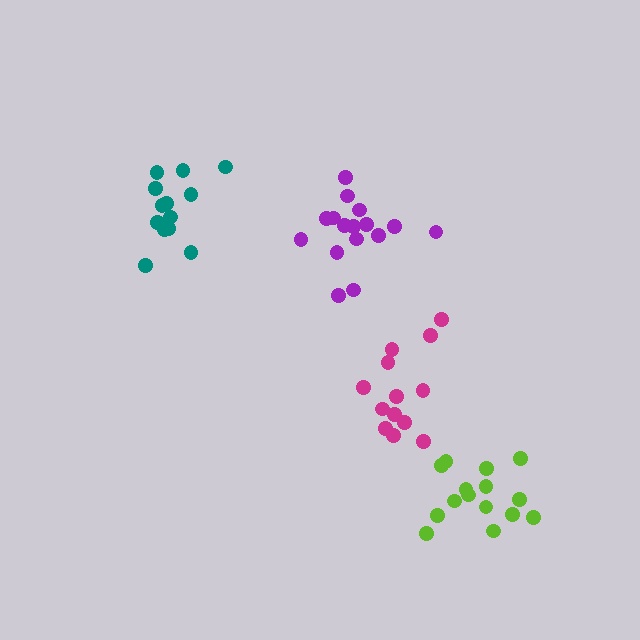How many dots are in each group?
Group 1: 13 dots, Group 2: 16 dots, Group 3: 15 dots, Group 4: 13 dots (57 total).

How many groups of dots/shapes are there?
There are 4 groups.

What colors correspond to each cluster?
The clusters are colored: teal, purple, lime, magenta.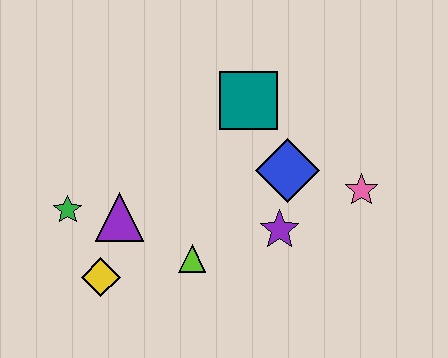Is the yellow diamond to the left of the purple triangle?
Yes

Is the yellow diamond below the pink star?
Yes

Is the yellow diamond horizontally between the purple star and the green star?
Yes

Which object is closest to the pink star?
The blue diamond is closest to the pink star.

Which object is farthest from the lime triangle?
The pink star is farthest from the lime triangle.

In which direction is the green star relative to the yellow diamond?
The green star is above the yellow diamond.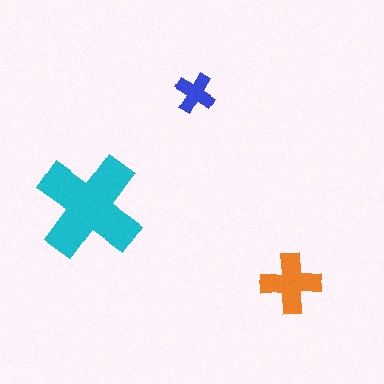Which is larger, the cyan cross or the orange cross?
The cyan one.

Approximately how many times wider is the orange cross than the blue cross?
About 1.5 times wider.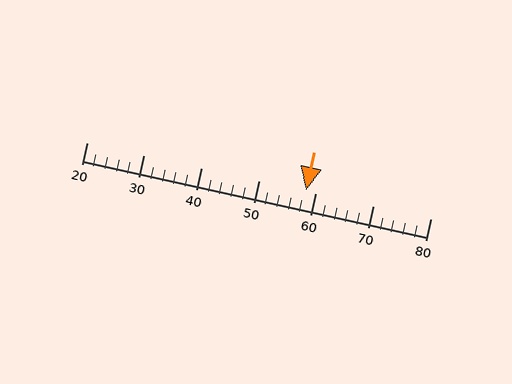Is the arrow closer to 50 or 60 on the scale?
The arrow is closer to 60.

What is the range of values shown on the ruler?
The ruler shows values from 20 to 80.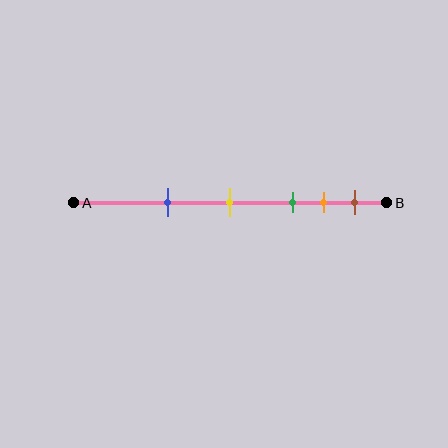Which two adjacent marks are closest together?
The orange and brown marks are the closest adjacent pair.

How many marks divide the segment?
There are 5 marks dividing the segment.